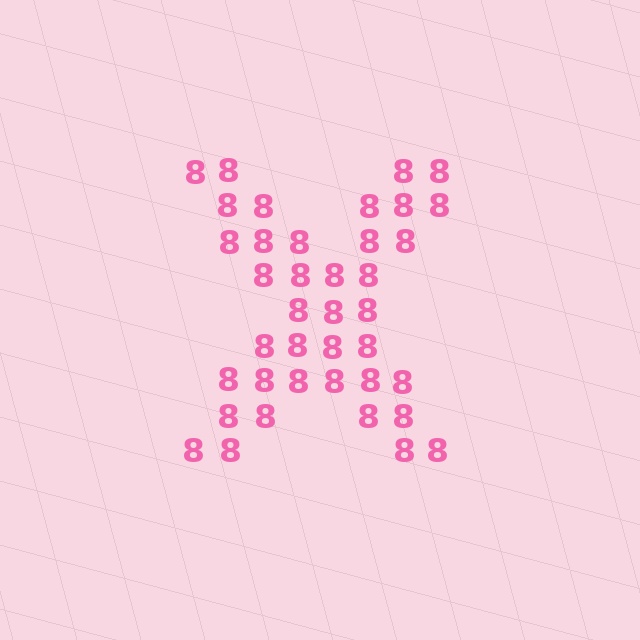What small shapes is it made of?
It is made of small digit 8's.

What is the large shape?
The large shape is the letter X.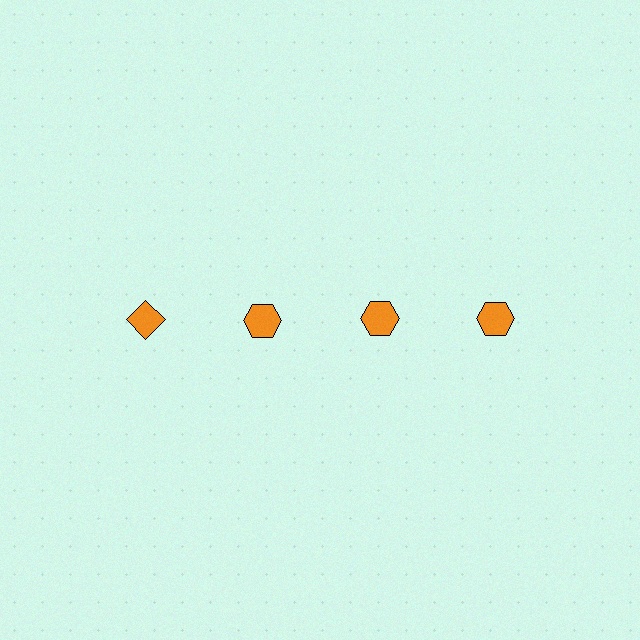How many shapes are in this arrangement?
There are 4 shapes arranged in a grid pattern.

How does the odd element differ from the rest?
It has a different shape: diamond instead of hexagon.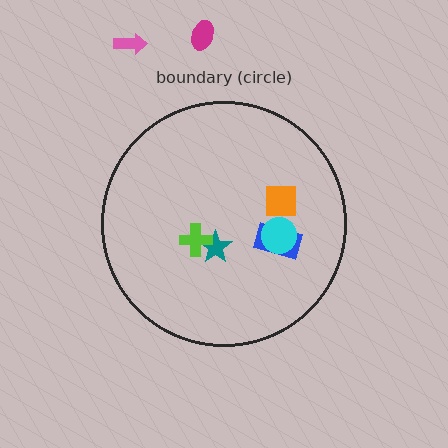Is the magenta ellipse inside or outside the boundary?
Outside.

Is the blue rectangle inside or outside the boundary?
Inside.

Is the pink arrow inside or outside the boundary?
Outside.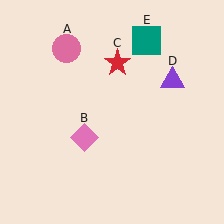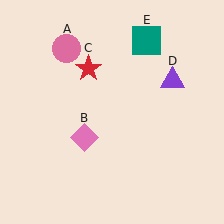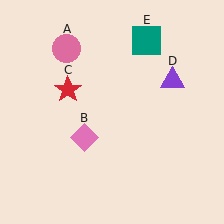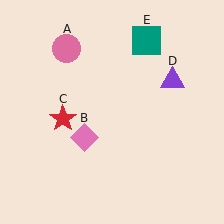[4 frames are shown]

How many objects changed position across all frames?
1 object changed position: red star (object C).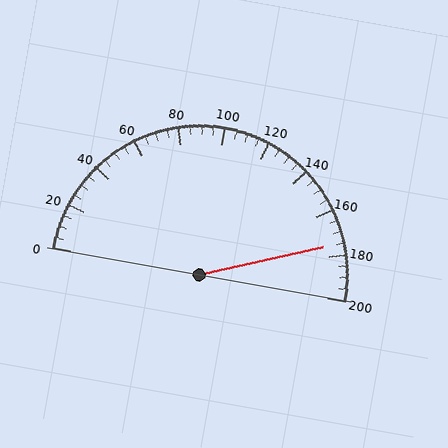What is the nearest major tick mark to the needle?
The nearest major tick mark is 180.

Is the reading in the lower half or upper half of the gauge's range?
The reading is in the upper half of the range (0 to 200).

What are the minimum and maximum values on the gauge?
The gauge ranges from 0 to 200.